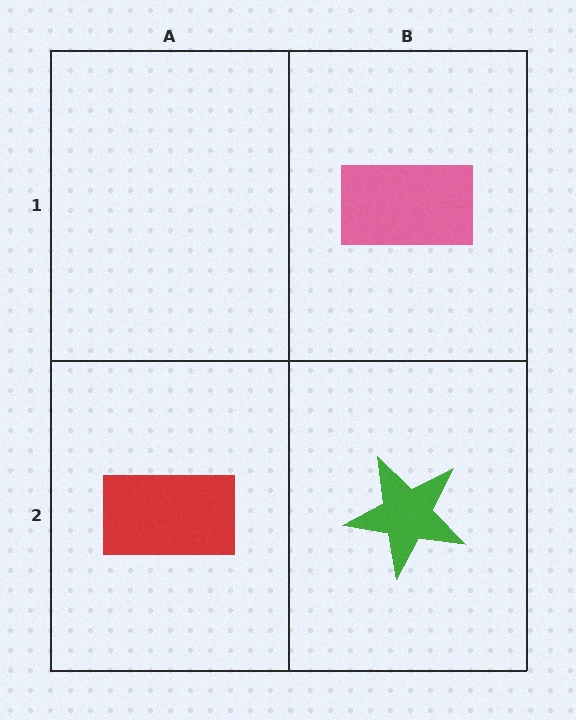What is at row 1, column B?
A pink rectangle.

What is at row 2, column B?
A green star.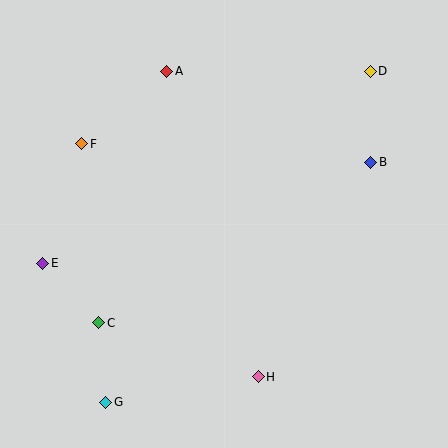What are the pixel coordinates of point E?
Point E is at (43, 263).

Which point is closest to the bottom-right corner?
Point H is closest to the bottom-right corner.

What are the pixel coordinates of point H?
Point H is at (258, 377).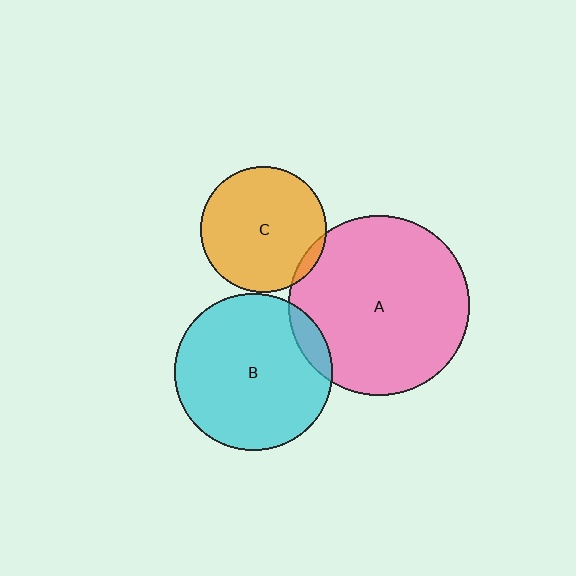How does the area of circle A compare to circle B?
Approximately 1.3 times.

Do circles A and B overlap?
Yes.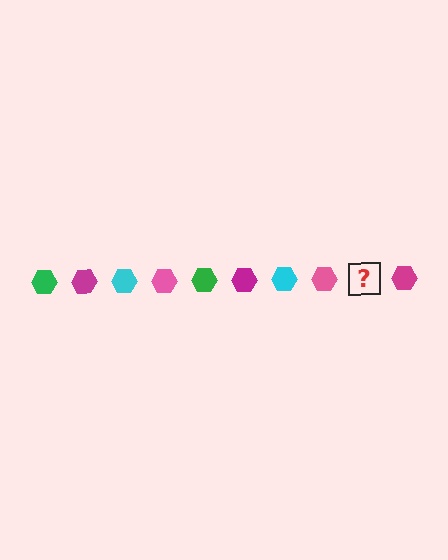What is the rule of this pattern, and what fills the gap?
The rule is that the pattern cycles through green, magenta, cyan, pink hexagons. The gap should be filled with a green hexagon.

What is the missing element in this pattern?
The missing element is a green hexagon.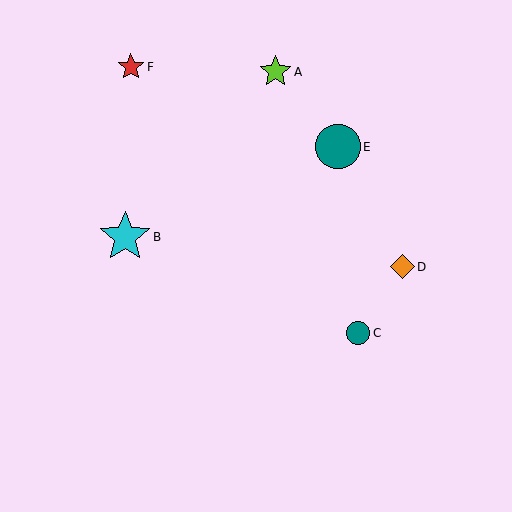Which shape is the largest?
The cyan star (labeled B) is the largest.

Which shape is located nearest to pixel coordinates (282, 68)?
The lime star (labeled A) at (275, 72) is nearest to that location.